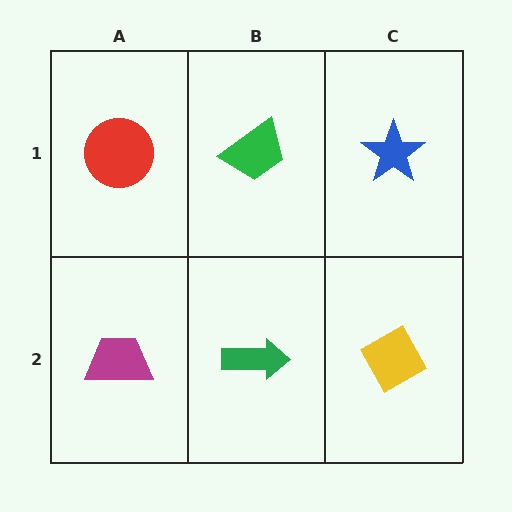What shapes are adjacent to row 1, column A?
A magenta trapezoid (row 2, column A), a green trapezoid (row 1, column B).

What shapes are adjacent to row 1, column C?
A yellow diamond (row 2, column C), a green trapezoid (row 1, column B).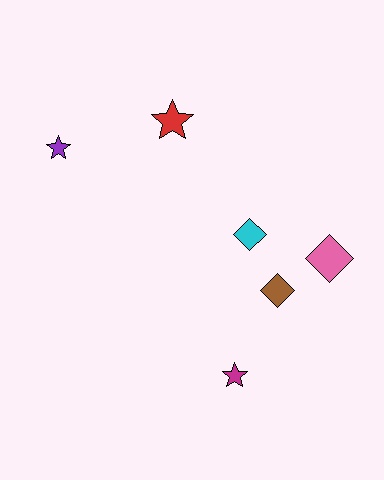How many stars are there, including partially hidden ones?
There are 3 stars.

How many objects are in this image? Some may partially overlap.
There are 6 objects.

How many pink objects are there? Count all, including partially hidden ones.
There is 1 pink object.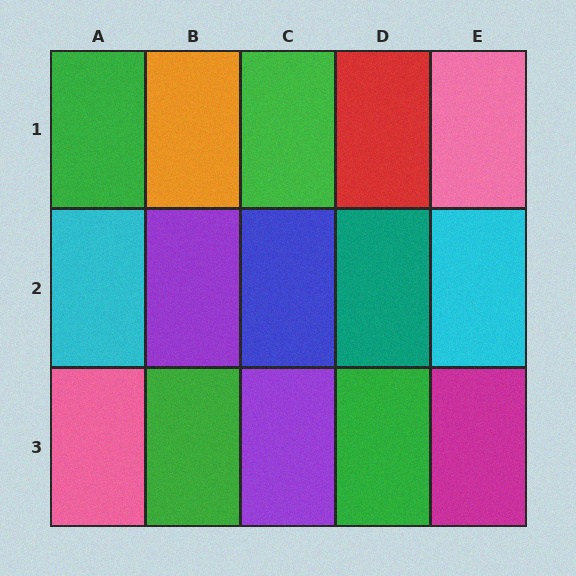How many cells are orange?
1 cell is orange.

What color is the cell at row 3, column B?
Green.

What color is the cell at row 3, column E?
Magenta.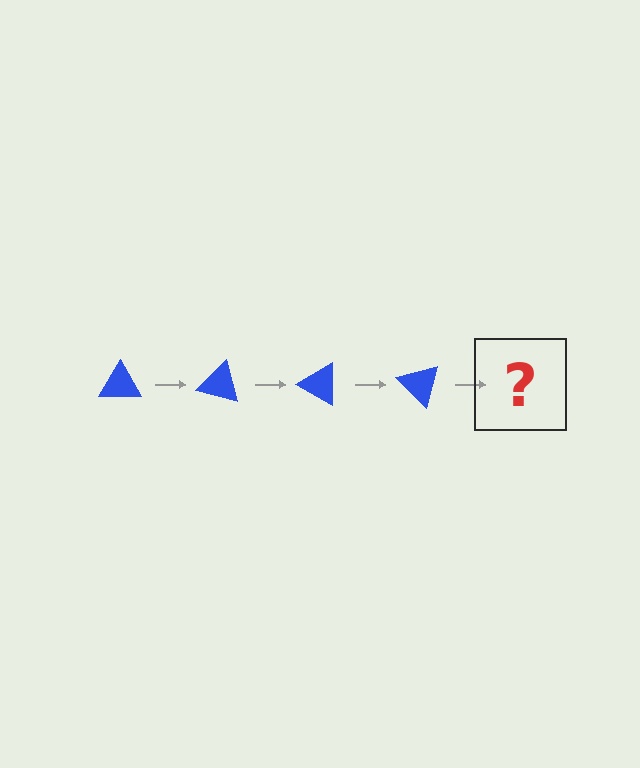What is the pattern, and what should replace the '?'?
The pattern is that the triangle rotates 15 degrees each step. The '?' should be a blue triangle rotated 60 degrees.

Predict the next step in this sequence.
The next step is a blue triangle rotated 60 degrees.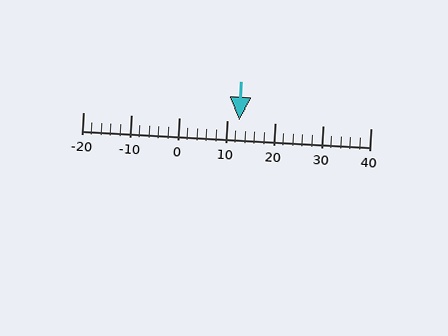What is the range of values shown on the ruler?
The ruler shows values from -20 to 40.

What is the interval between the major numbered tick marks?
The major tick marks are spaced 10 units apart.